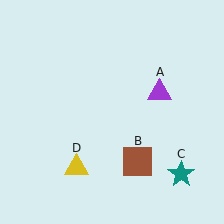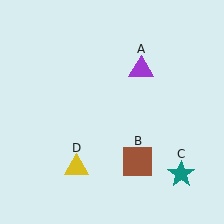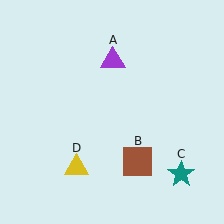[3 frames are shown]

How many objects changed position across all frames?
1 object changed position: purple triangle (object A).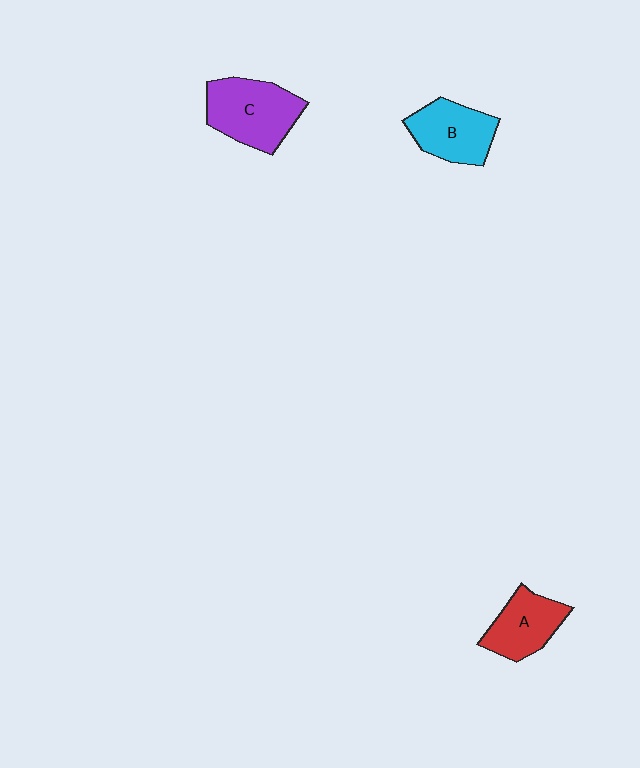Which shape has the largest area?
Shape C (purple).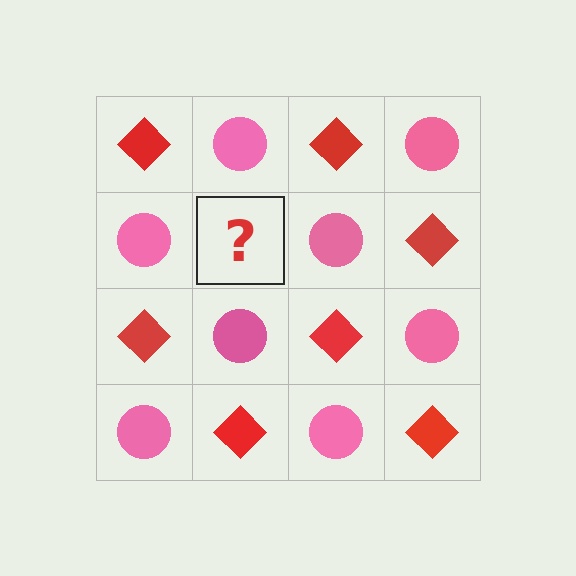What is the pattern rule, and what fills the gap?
The rule is that it alternates red diamond and pink circle in a checkerboard pattern. The gap should be filled with a red diamond.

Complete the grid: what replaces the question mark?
The question mark should be replaced with a red diamond.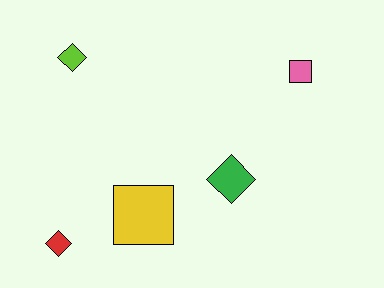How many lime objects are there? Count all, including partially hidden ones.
There is 1 lime object.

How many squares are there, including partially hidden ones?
There are 2 squares.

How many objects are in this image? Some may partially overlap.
There are 5 objects.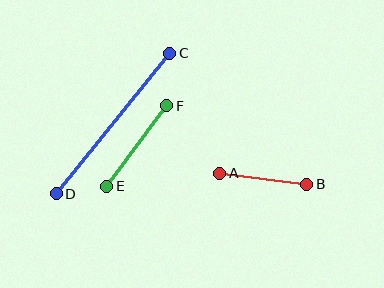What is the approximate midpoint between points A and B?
The midpoint is at approximately (263, 179) pixels.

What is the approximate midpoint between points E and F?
The midpoint is at approximately (137, 146) pixels.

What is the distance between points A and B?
The distance is approximately 88 pixels.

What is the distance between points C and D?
The distance is approximately 181 pixels.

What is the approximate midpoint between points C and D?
The midpoint is at approximately (113, 123) pixels.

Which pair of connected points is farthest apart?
Points C and D are farthest apart.